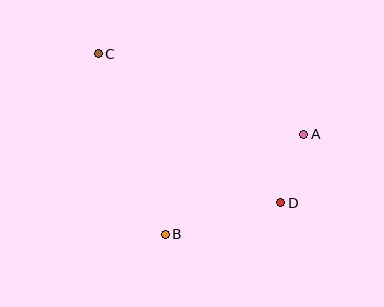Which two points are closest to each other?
Points A and D are closest to each other.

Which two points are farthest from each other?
Points C and D are farthest from each other.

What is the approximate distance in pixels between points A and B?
The distance between A and B is approximately 171 pixels.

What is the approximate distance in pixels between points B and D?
The distance between B and D is approximately 120 pixels.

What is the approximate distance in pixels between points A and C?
The distance between A and C is approximately 221 pixels.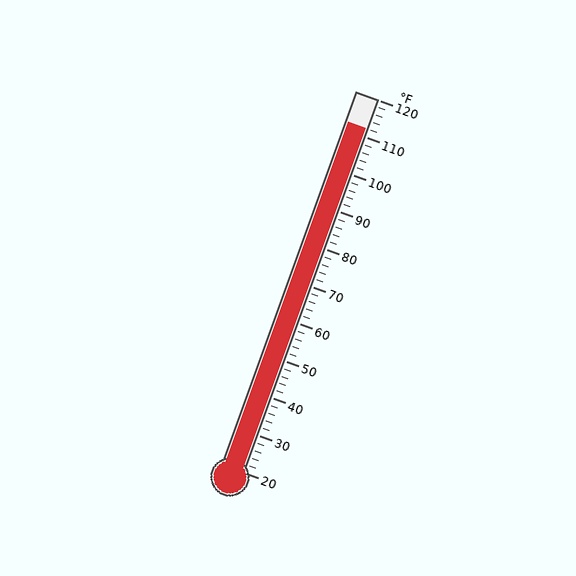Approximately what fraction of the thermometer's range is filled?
The thermometer is filled to approximately 90% of its range.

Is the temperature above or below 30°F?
The temperature is above 30°F.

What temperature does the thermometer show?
The thermometer shows approximately 112°F.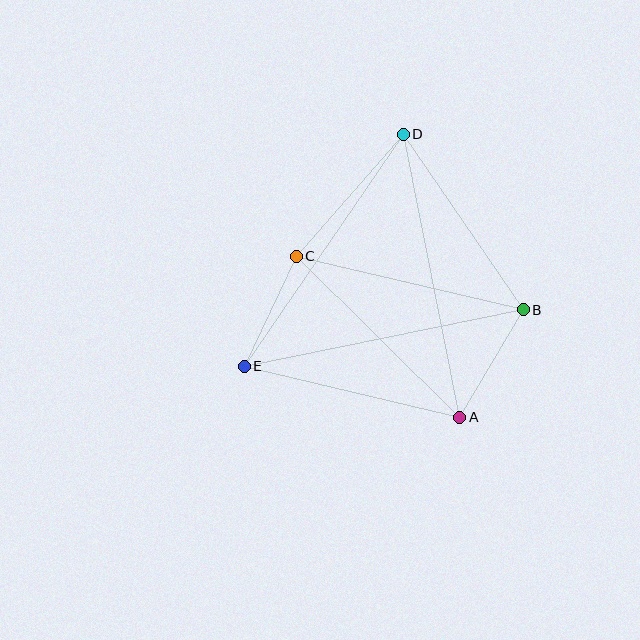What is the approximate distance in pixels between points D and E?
The distance between D and E is approximately 281 pixels.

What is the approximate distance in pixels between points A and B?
The distance between A and B is approximately 125 pixels.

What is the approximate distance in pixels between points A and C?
The distance between A and C is approximately 230 pixels.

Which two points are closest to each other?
Points C and E are closest to each other.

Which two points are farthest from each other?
Points A and D are farthest from each other.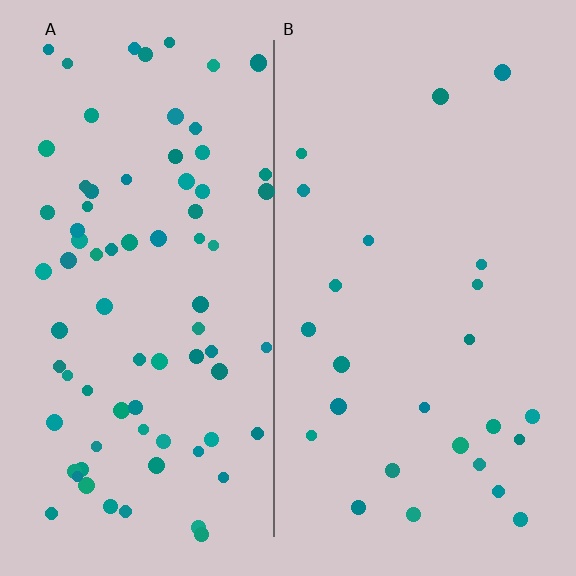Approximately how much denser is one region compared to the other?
Approximately 3.2× — region A over region B.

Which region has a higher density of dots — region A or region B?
A (the left).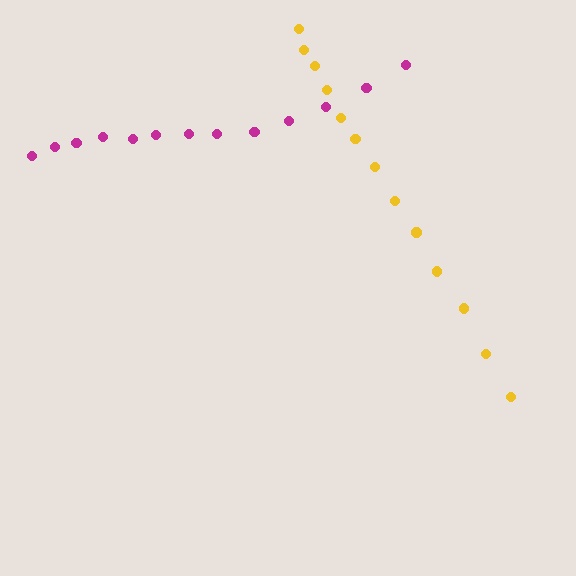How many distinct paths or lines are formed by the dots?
There are 2 distinct paths.